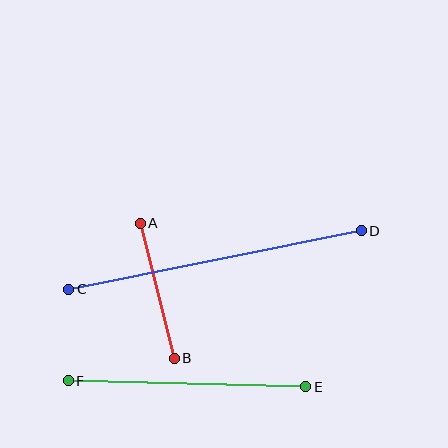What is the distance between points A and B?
The distance is approximately 139 pixels.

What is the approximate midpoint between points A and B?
The midpoint is at approximately (157, 291) pixels.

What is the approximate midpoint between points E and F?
The midpoint is at approximately (187, 384) pixels.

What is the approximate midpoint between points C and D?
The midpoint is at approximately (215, 260) pixels.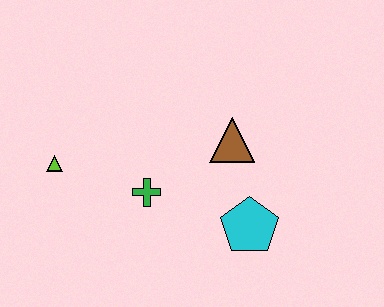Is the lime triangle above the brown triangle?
No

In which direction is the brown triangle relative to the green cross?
The brown triangle is to the right of the green cross.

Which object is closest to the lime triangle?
The green cross is closest to the lime triangle.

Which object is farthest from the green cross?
The cyan pentagon is farthest from the green cross.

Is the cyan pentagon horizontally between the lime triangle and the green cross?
No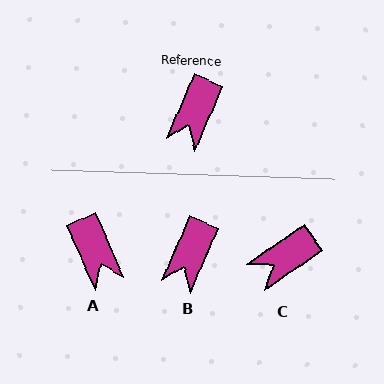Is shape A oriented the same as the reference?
No, it is off by about 47 degrees.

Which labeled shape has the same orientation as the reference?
B.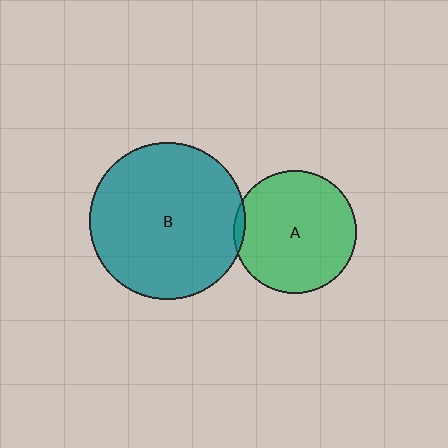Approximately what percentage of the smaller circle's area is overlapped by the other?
Approximately 5%.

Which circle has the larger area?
Circle B (teal).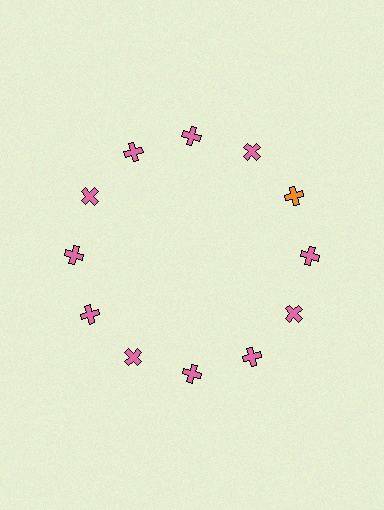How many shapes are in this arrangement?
There are 12 shapes arranged in a ring pattern.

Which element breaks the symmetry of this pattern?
The orange cross at roughly the 2 o'clock position breaks the symmetry. All other shapes are pink crosses.